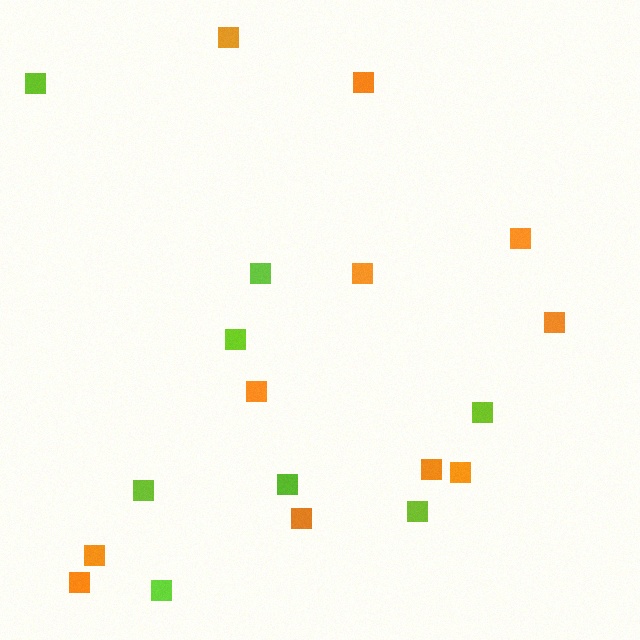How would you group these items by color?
There are 2 groups: one group of orange squares (11) and one group of lime squares (8).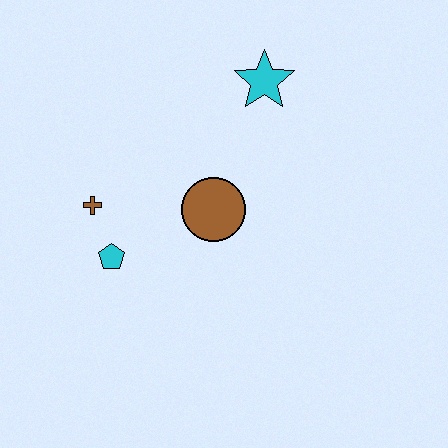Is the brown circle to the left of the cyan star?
Yes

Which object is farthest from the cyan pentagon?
The cyan star is farthest from the cyan pentagon.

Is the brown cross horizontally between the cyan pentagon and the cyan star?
No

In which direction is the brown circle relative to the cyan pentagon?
The brown circle is to the right of the cyan pentagon.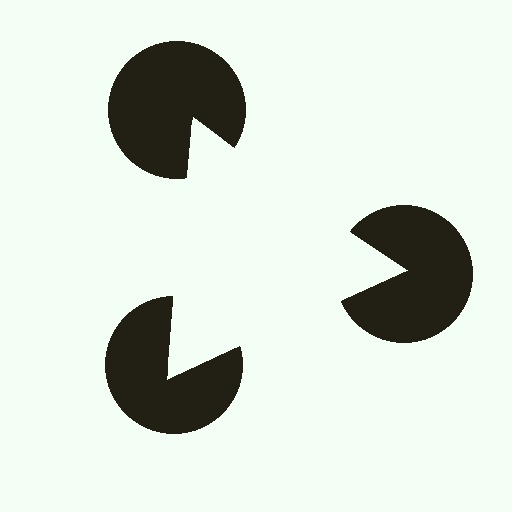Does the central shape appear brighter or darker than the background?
It typically appears slightly brighter than the background, even though no actual brightness change is drawn.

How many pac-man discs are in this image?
There are 3 — one at each vertex of the illusory triangle.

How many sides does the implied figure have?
3 sides.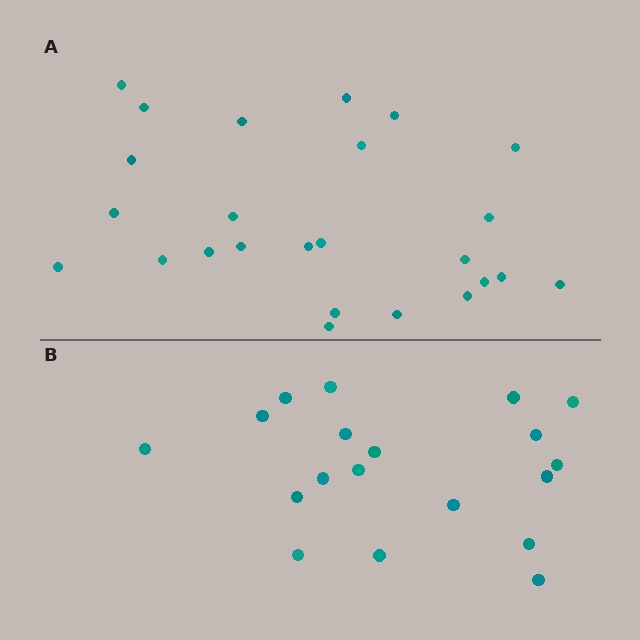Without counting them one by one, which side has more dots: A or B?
Region A (the top region) has more dots.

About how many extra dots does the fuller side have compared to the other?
Region A has about 6 more dots than region B.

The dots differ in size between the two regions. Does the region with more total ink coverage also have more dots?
No. Region B has more total ink coverage because its dots are larger, but region A actually contains more individual dots. Total area can be misleading — the number of items is what matters here.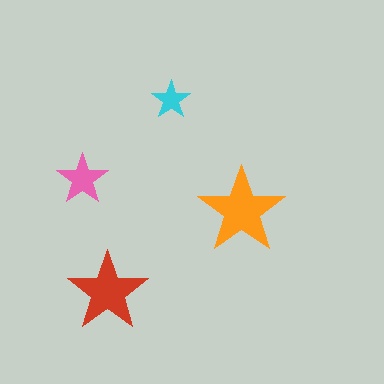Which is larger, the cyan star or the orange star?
The orange one.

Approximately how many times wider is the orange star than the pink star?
About 1.5 times wider.